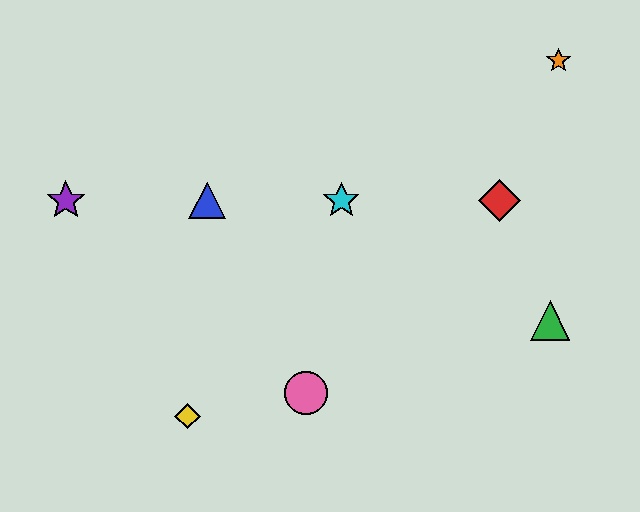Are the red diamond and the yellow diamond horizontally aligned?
No, the red diamond is at y≈201 and the yellow diamond is at y≈416.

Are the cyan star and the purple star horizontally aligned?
Yes, both are at y≈201.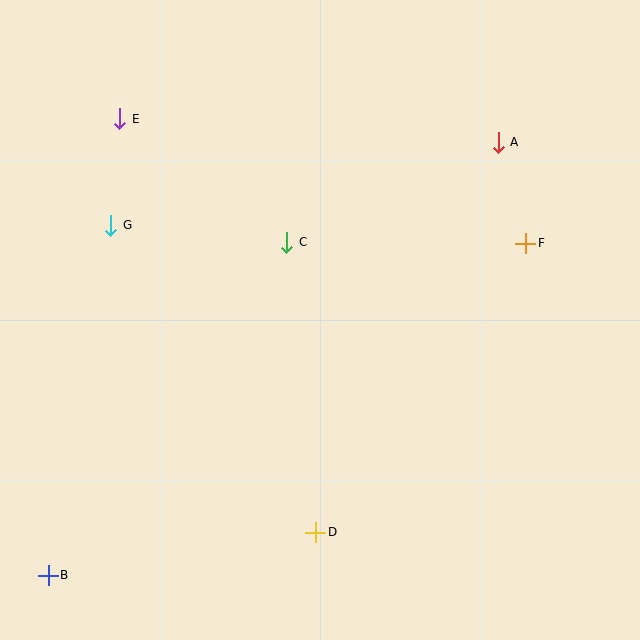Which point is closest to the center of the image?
Point C at (287, 242) is closest to the center.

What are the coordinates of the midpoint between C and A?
The midpoint between C and A is at (393, 192).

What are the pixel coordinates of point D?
Point D is at (316, 532).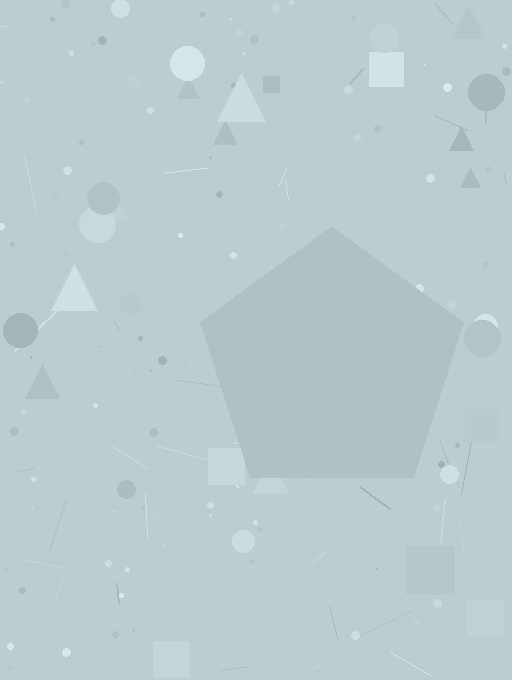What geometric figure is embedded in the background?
A pentagon is embedded in the background.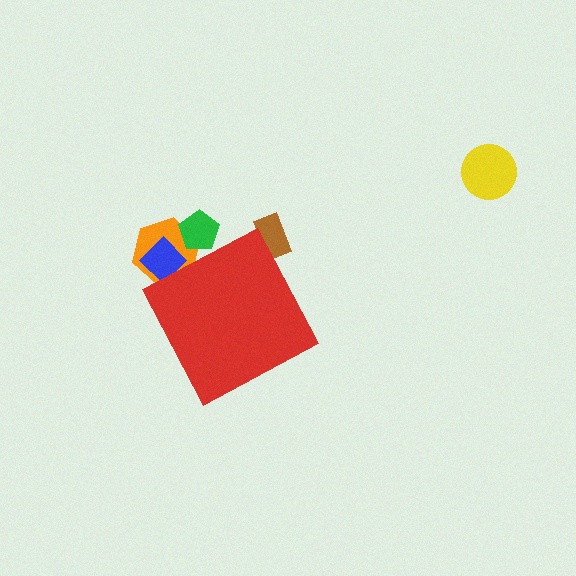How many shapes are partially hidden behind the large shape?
5 shapes are partially hidden.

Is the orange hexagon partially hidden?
Yes, the orange hexagon is partially hidden behind the red diamond.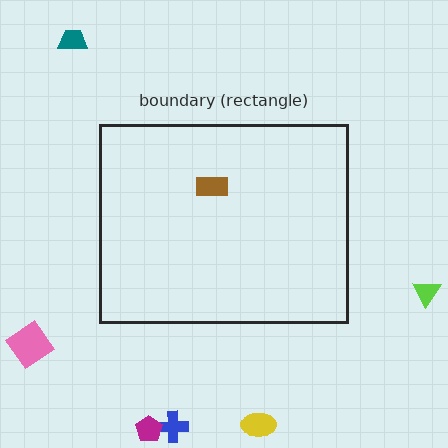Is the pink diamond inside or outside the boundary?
Outside.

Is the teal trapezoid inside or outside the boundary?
Outside.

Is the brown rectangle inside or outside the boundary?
Inside.